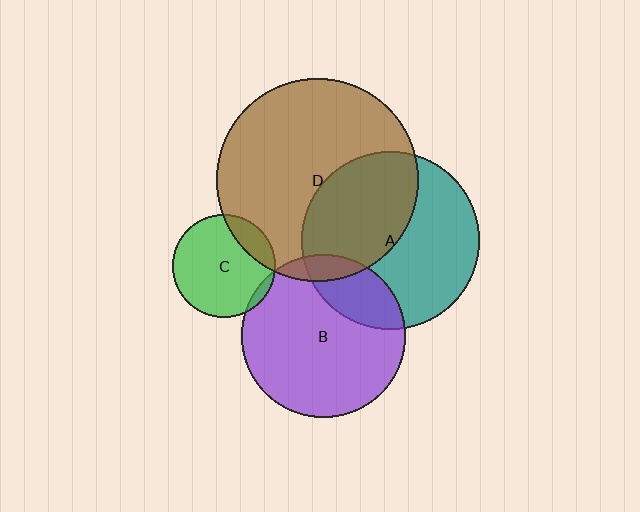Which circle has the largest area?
Circle D (brown).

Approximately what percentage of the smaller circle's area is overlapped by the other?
Approximately 45%.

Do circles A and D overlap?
Yes.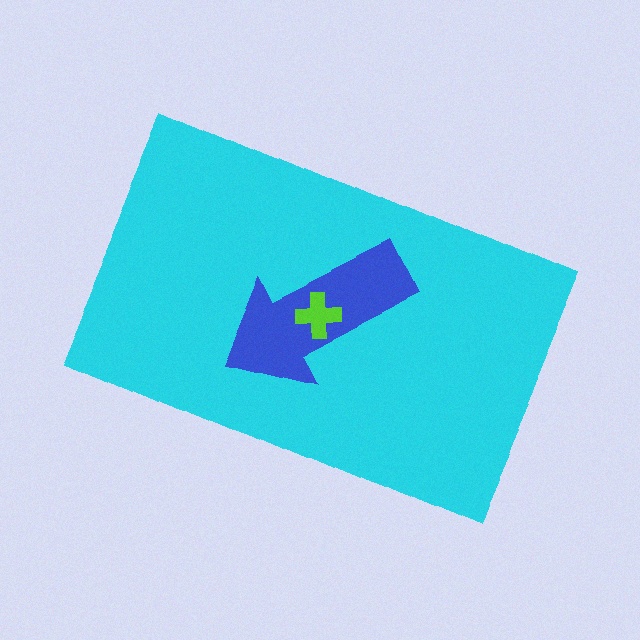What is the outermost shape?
The cyan rectangle.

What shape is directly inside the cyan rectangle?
The blue arrow.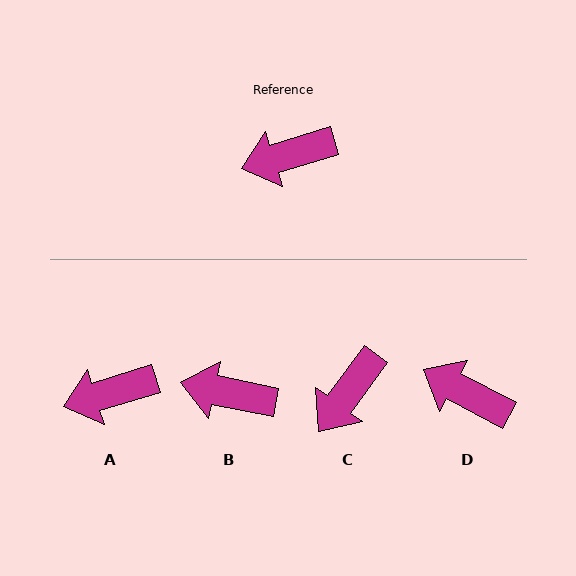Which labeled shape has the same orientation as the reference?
A.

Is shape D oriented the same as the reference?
No, it is off by about 45 degrees.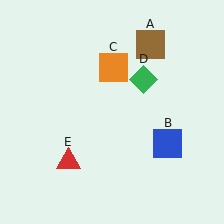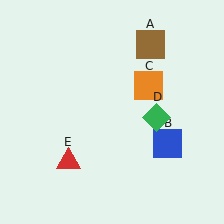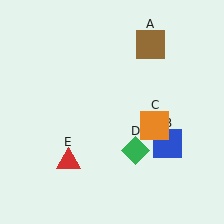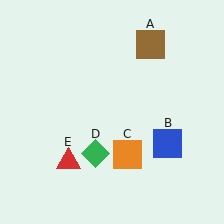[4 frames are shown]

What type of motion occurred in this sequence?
The orange square (object C), green diamond (object D) rotated clockwise around the center of the scene.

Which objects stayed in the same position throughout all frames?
Brown square (object A) and blue square (object B) and red triangle (object E) remained stationary.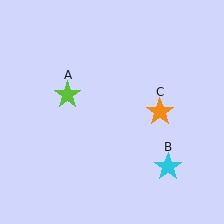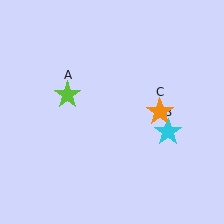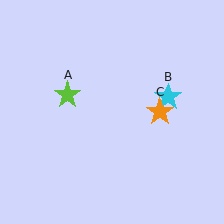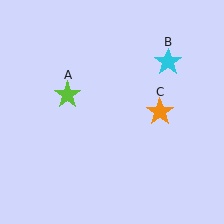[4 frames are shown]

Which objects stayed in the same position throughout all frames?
Lime star (object A) and orange star (object C) remained stationary.